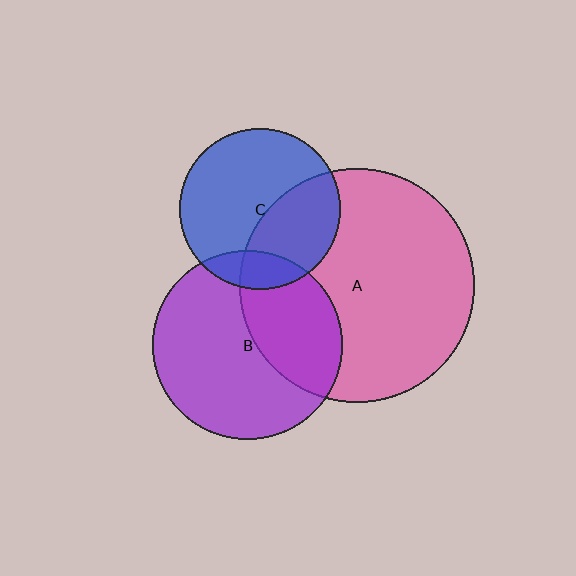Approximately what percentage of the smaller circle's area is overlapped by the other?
Approximately 35%.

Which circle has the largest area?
Circle A (pink).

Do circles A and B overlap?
Yes.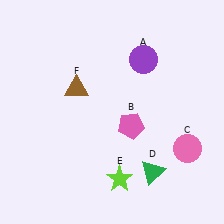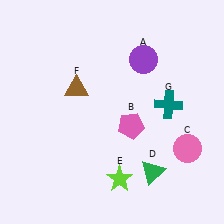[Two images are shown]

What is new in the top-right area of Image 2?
A teal cross (G) was added in the top-right area of Image 2.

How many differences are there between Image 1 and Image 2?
There is 1 difference between the two images.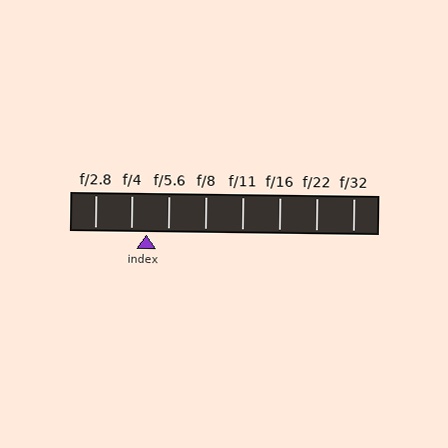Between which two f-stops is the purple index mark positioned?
The index mark is between f/4 and f/5.6.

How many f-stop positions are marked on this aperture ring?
There are 8 f-stop positions marked.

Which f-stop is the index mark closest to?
The index mark is closest to f/4.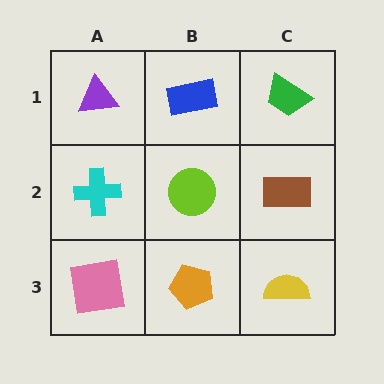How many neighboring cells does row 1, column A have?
2.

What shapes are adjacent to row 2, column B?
A blue rectangle (row 1, column B), an orange pentagon (row 3, column B), a cyan cross (row 2, column A), a brown rectangle (row 2, column C).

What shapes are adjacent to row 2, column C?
A green trapezoid (row 1, column C), a yellow semicircle (row 3, column C), a lime circle (row 2, column B).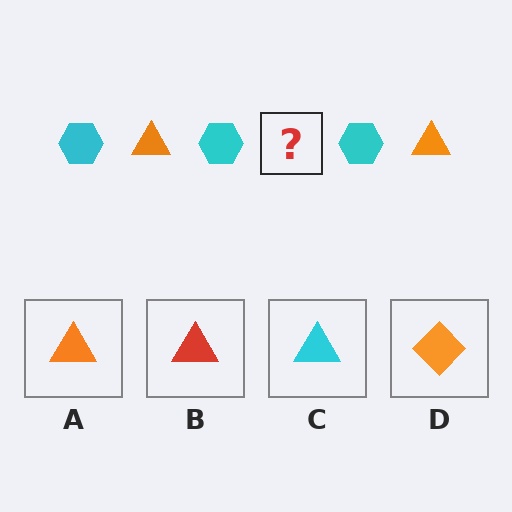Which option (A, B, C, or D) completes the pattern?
A.